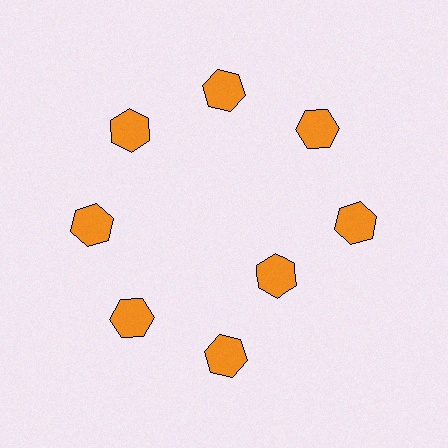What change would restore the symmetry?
The symmetry would be restored by moving it outward, back onto the ring so that all 8 hexagons sit at equal angles and equal distance from the center.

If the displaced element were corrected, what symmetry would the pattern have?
It would have 8-fold rotational symmetry — the pattern would map onto itself every 45 degrees.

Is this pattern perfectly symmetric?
No. The 8 orange hexagons are arranged in a ring, but one element near the 4 o'clock position is pulled inward toward the center, breaking the 8-fold rotational symmetry.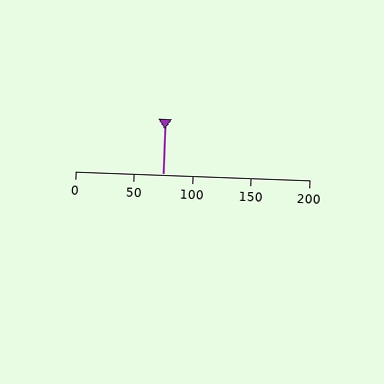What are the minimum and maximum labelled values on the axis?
The axis runs from 0 to 200.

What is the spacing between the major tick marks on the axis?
The major ticks are spaced 50 apart.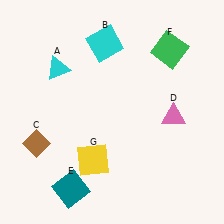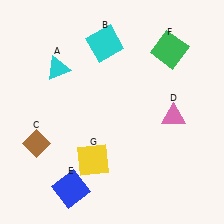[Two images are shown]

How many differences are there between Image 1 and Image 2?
There is 1 difference between the two images.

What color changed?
The square (E) changed from teal in Image 1 to blue in Image 2.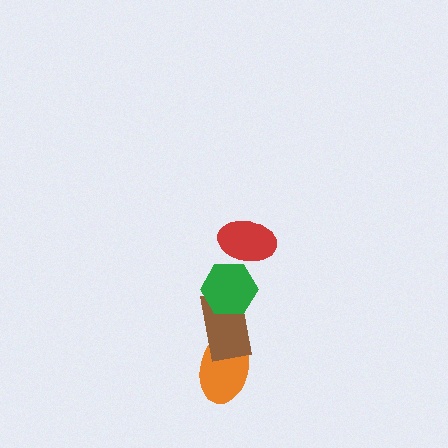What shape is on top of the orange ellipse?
The brown rectangle is on top of the orange ellipse.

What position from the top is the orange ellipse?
The orange ellipse is 4th from the top.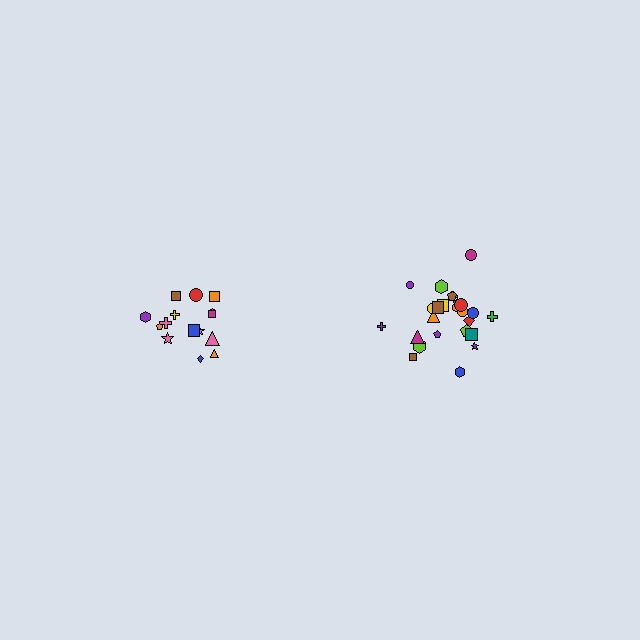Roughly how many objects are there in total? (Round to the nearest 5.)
Roughly 40 objects in total.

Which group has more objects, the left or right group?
The right group.